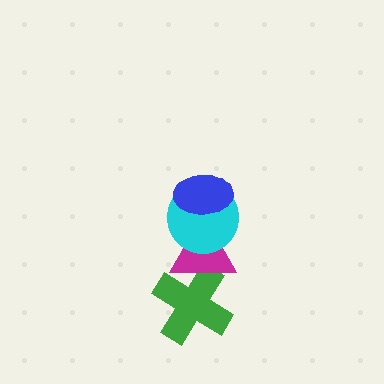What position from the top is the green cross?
The green cross is 4th from the top.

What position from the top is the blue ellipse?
The blue ellipse is 1st from the top.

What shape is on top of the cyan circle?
The blue ellipse is on top of the cyan circle.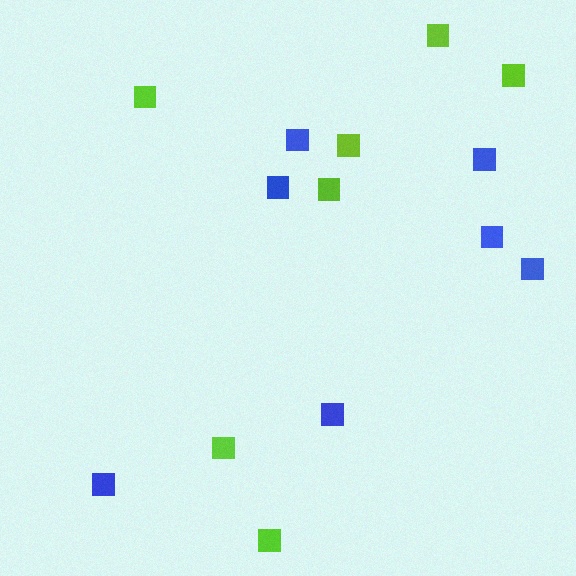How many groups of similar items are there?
There are 2 groups: one group of lime squares (7) and one group of blue squares (7).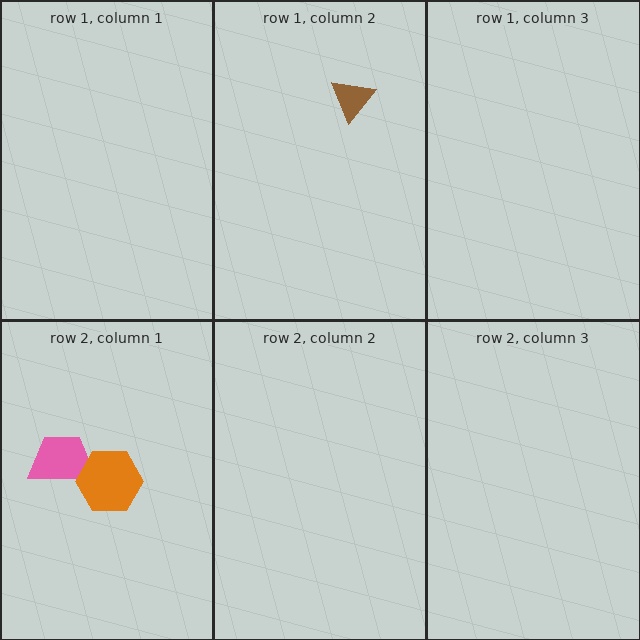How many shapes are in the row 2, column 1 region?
2.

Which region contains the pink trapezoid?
The row 2, column 1 region.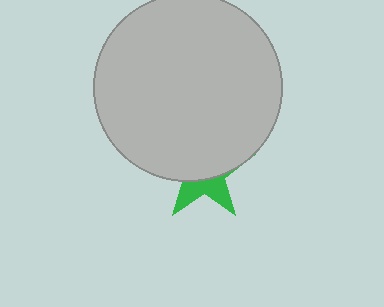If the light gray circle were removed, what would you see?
You would see the complete green star.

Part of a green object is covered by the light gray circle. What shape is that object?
It is a star.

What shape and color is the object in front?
The object in front is a light gray circle.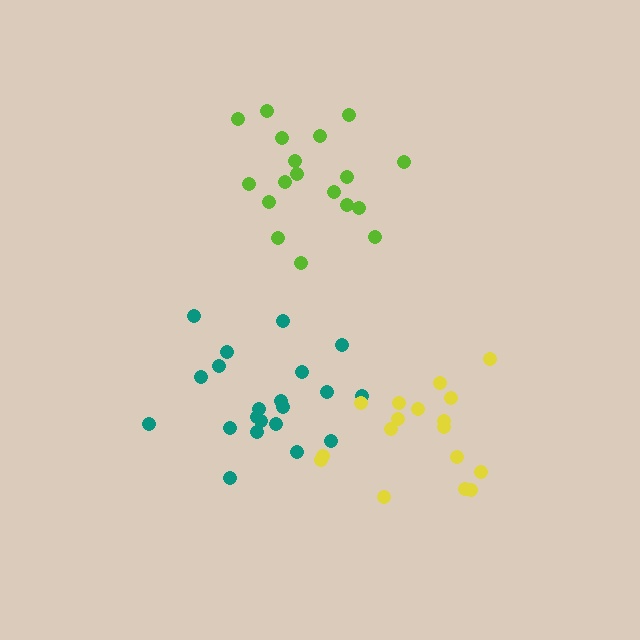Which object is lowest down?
The yellow cluster is bottommost.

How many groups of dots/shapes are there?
There are 3 groups.